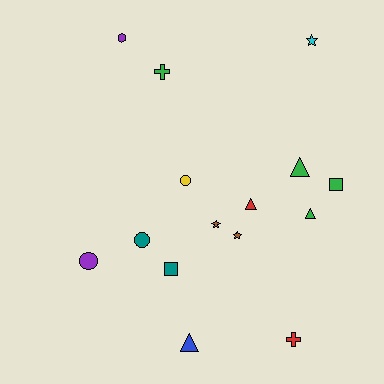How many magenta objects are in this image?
There are no magenta objects.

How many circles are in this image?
There are 3 circles.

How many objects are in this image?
There are 15 objects.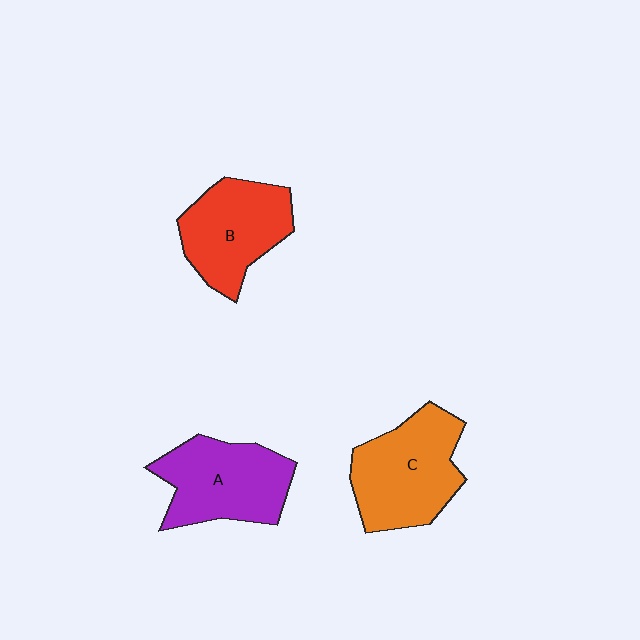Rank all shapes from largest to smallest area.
From largest to smallest: C (orange), A (purple), B (red).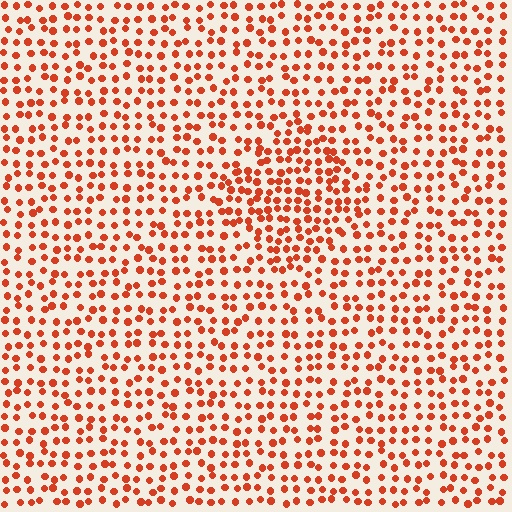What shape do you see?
I see a diamond.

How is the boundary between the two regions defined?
The boundary is defined by a change in element density (approximately 1.5x ratio). All elements are the same color, size, and shape.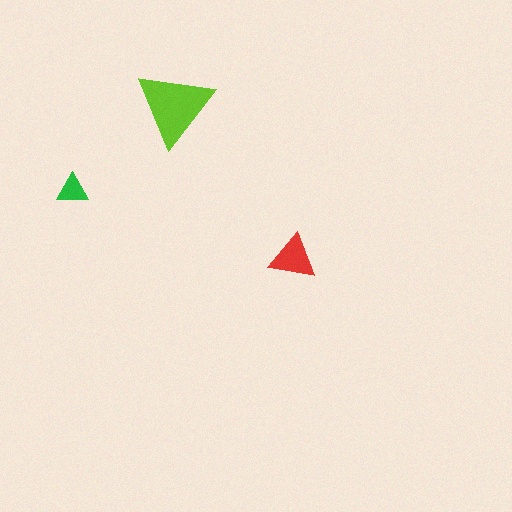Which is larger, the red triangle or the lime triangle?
The lime one.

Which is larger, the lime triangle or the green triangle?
The lime one.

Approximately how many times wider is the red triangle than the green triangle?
About 1.5 times wider.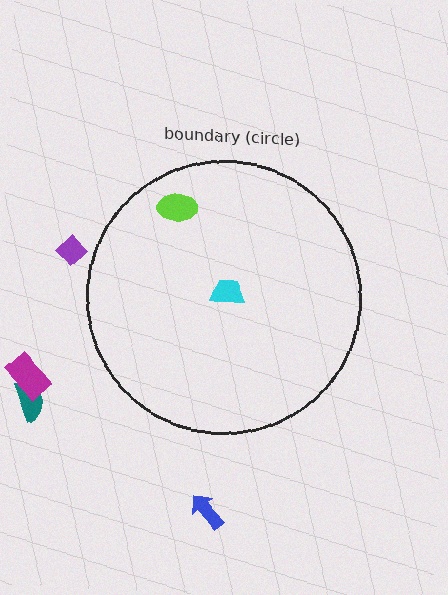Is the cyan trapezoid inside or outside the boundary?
Inside.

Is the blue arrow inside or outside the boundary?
Outside.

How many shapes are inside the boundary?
2 inside, 4 outside.